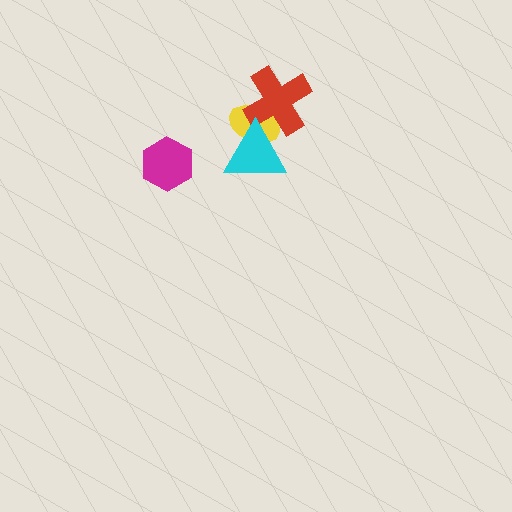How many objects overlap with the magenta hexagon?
0 objects overlap with the magenta hexagon.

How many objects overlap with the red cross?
2 objects overlap with the red cross.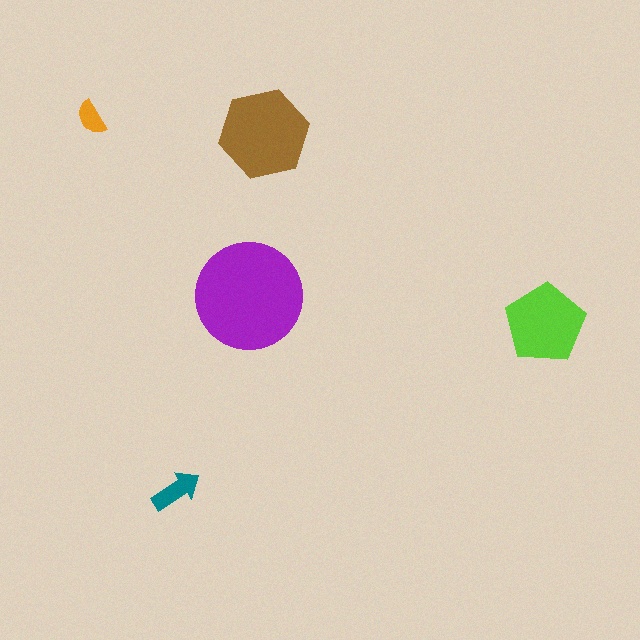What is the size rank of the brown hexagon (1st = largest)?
2nd.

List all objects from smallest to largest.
The orange semicircle, the teal arrow, the lime pentagon, the brown hexagon, the purple circle.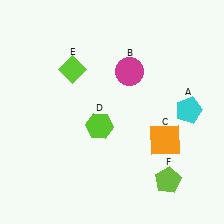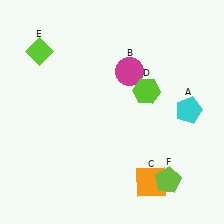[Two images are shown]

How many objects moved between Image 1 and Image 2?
3 objects moved between the two images.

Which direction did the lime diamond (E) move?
The lime diamond (E) moved left.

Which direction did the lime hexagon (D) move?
The lime hexagon (D) moved right.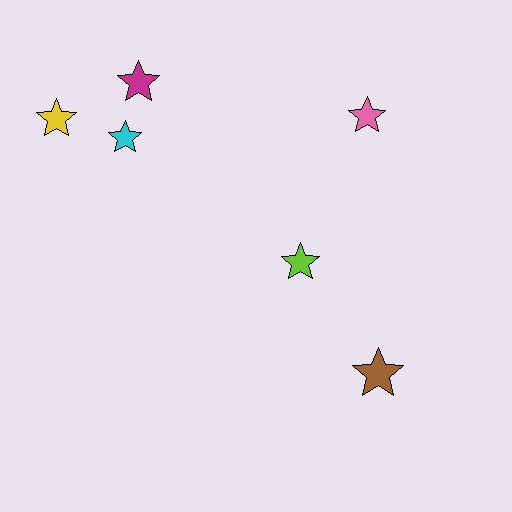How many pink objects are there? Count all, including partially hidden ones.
There is 1 pink object.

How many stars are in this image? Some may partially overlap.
There are 6 stars.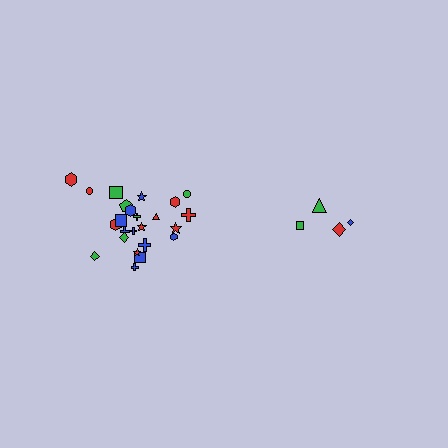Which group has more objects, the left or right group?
The left group.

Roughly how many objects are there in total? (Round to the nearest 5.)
Roughly 30 objects in total.